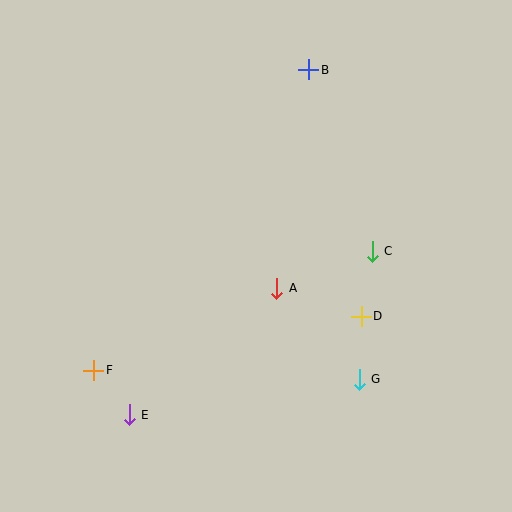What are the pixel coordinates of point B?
Point B is at (309, 70).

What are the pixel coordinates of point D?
Point D is at (361, 316).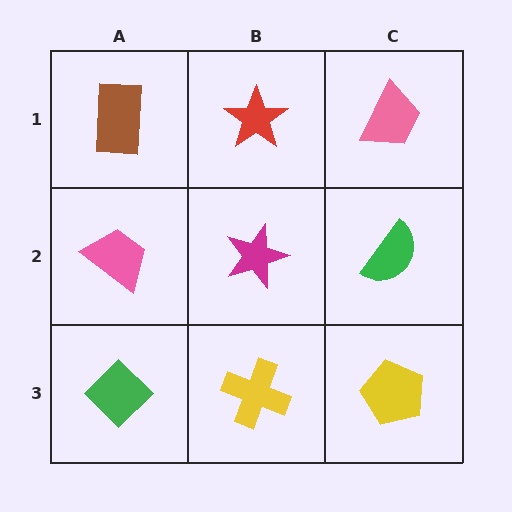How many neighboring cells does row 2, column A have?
3.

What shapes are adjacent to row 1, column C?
A green semicircle (row 2, column C), a red star (row 1, column B).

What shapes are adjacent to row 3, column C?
A green semicircle (row 2, column C), a yellow cross (row 3, column B).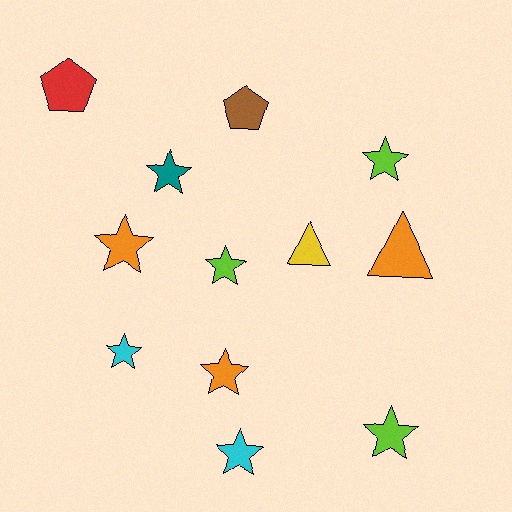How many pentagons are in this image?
There are 2 pentagons.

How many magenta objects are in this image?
There are no magenta objects.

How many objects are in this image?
There are 12 objects.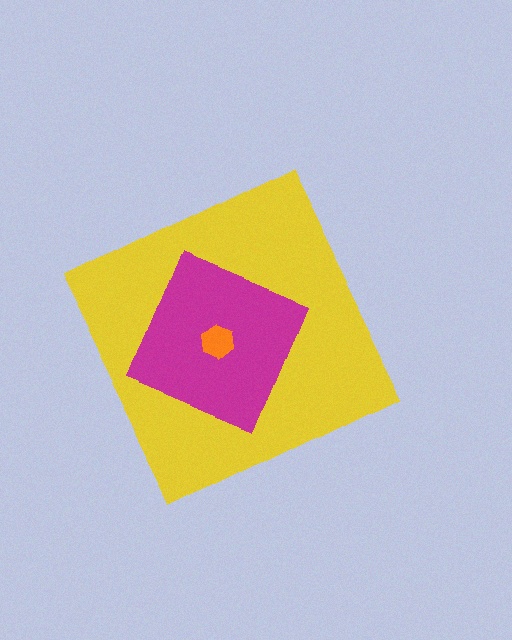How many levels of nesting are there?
3.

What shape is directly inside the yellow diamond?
The magenta square.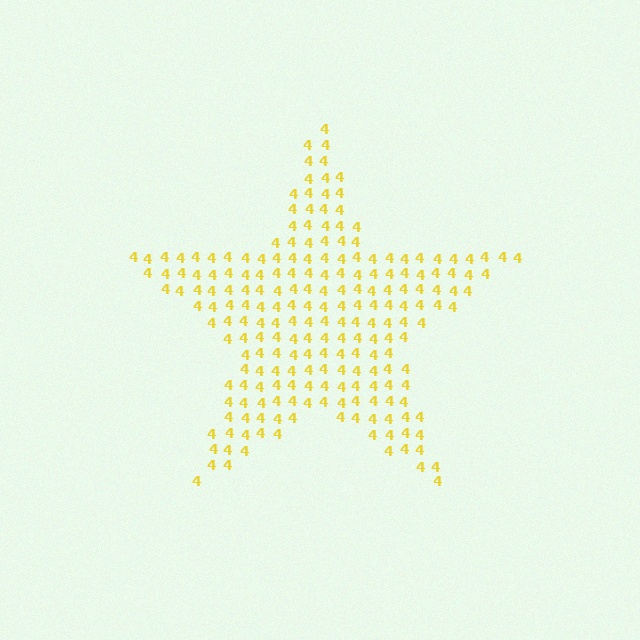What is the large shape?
The large shape is a star.